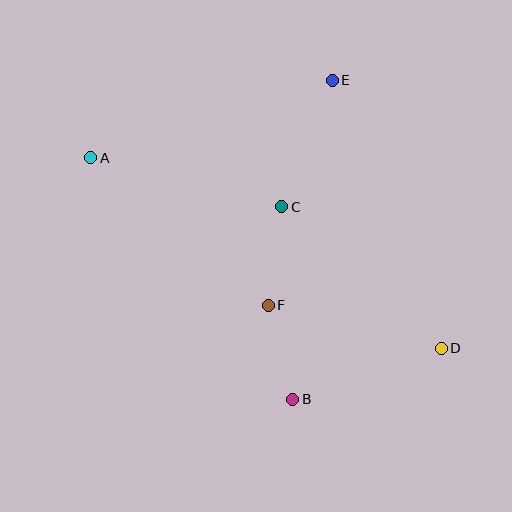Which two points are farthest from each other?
Points A and D are farthest from each other.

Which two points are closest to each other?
Points B and F are closest to each other.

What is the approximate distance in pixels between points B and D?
The distance between B and D is approximately 158 pixels.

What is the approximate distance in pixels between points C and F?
The distance between C and F is approximately 99 pixels.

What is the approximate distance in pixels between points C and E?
The distance between C and E is approximately 137 pixels.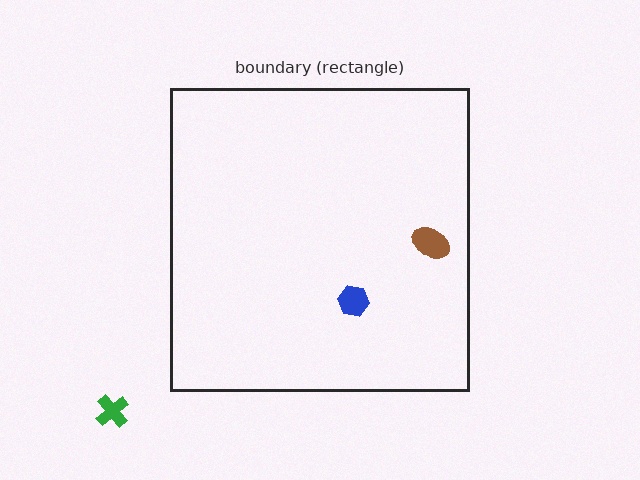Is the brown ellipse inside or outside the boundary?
Inside.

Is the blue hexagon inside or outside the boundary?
Inside.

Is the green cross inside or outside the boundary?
Outside.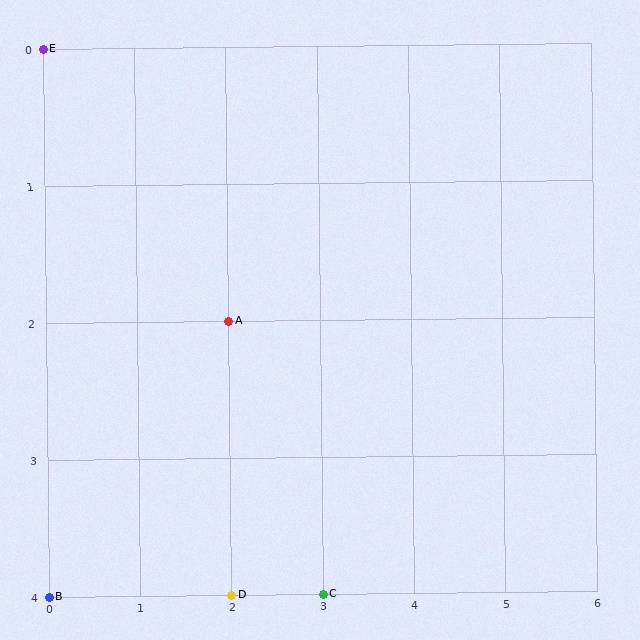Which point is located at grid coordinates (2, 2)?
Point A is at (2, 2).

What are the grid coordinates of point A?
Point A is at grid coordinates (2, 2).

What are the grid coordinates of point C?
Point C is at grid coordinates (3, 4).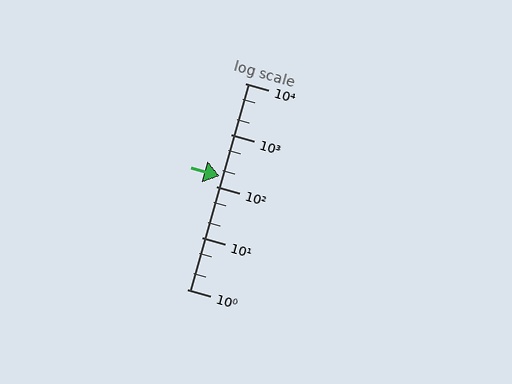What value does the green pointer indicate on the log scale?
The pointer indicates approximately 160.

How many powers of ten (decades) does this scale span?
The scale spans 4 decades, from 1 to 10000.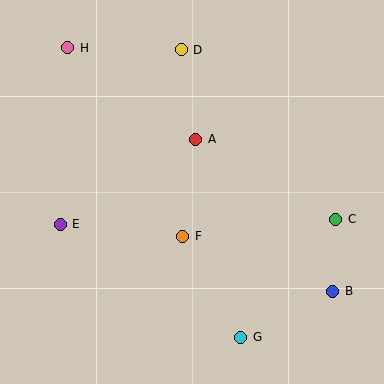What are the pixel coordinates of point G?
Point G is at (241, 337).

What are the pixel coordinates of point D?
Point D is at (181, 50).